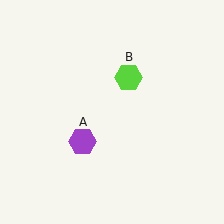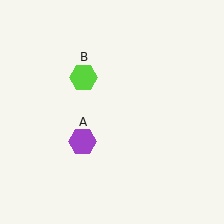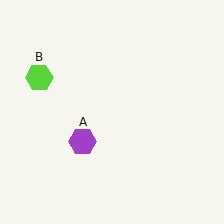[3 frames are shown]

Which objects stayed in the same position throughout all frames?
Purple hexagon (object A) remained stationary.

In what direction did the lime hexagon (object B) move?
The lime hexagon (object B) moved left.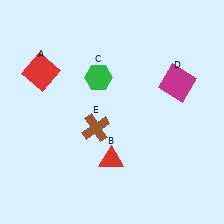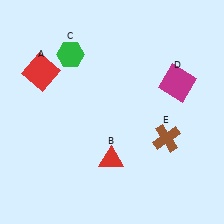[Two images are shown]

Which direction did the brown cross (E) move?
The brown cross (E) moved right.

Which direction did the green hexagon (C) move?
The green hexagon (C) moved left.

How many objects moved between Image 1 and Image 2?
2 objects moved between the two images.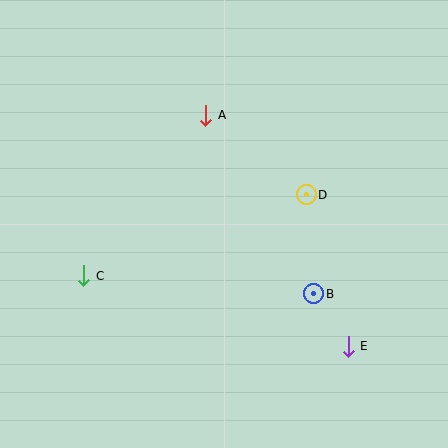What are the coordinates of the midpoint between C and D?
The midpoint between C and D is at (195, 235).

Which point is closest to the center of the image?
Point D at (306, 195) is closest to the center.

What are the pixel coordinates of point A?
Point A is at (206, 115).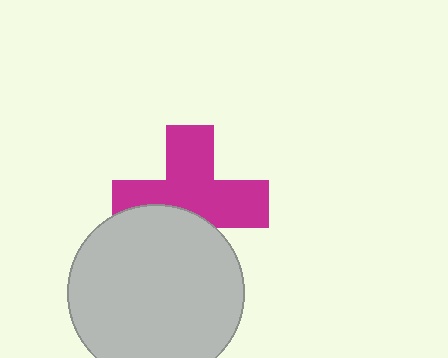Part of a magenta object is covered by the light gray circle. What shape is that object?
It is a cross.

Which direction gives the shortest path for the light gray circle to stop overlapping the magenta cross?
Moving down gives the shortest separation.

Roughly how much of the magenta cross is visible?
Most of it is visible (roughly 65%).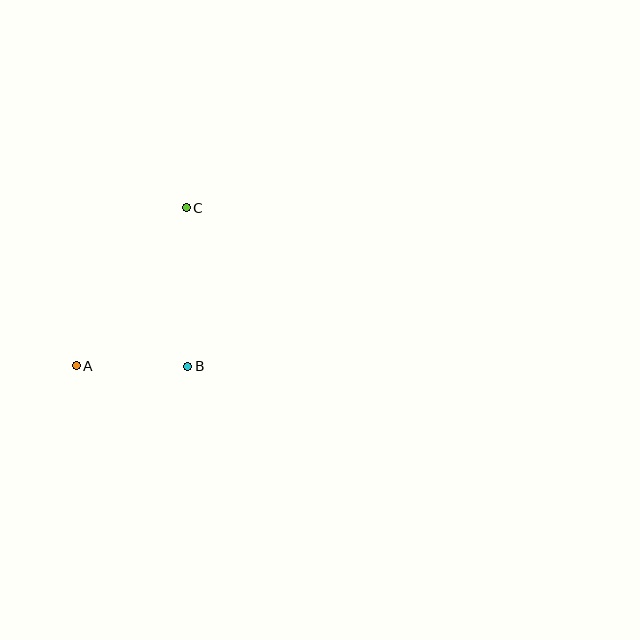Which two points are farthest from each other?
Points A and C are farthest from each other.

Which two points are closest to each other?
Points A and B are closest to each other.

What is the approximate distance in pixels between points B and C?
The distance between B and C is approximately 159 pixels.